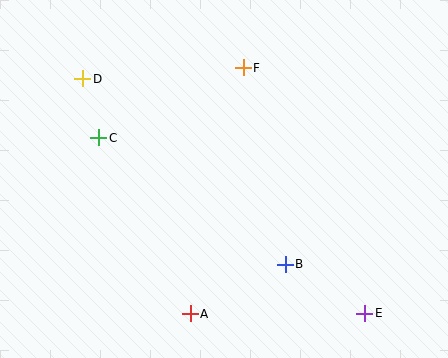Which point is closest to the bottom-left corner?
Point A is closest to the bottom-left corner.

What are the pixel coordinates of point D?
Point D is at (83, 79).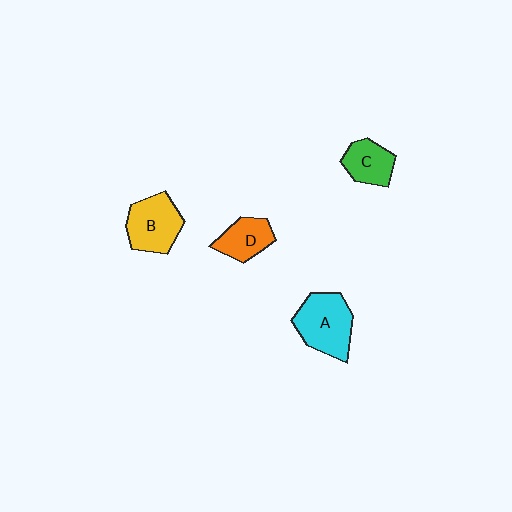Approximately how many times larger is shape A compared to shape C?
Approximately 1.6 times.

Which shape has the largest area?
Shape A (cyan).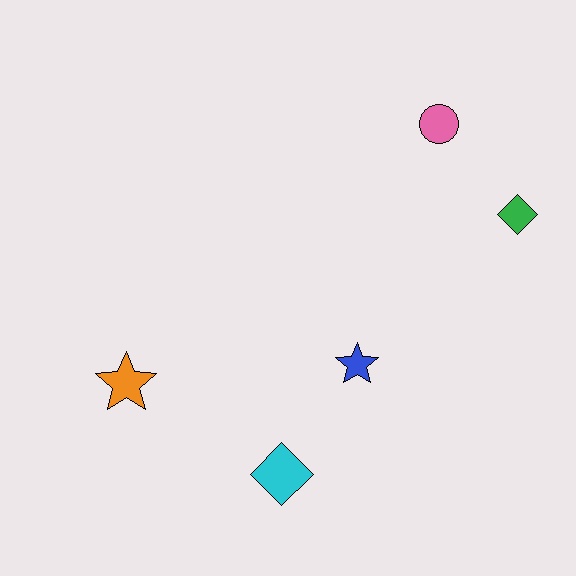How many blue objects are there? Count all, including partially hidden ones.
There is 1 blue object.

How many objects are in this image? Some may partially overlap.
There are 5 objects.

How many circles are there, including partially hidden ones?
There is 1 circle.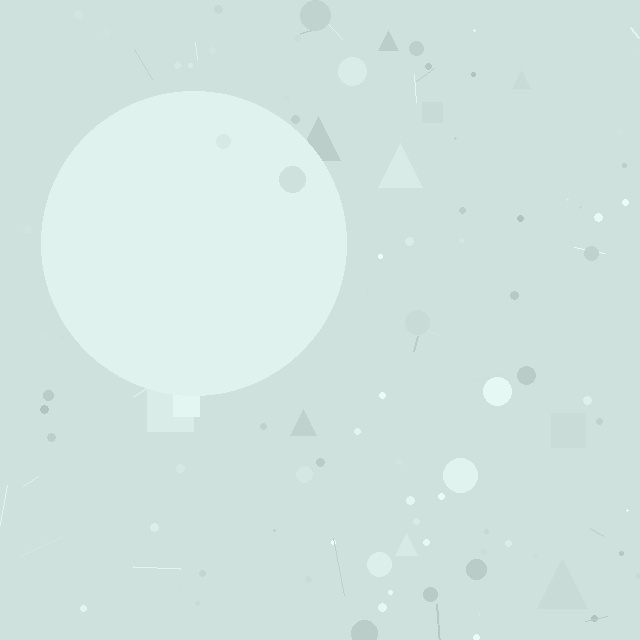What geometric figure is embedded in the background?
A circle is embedded in the background.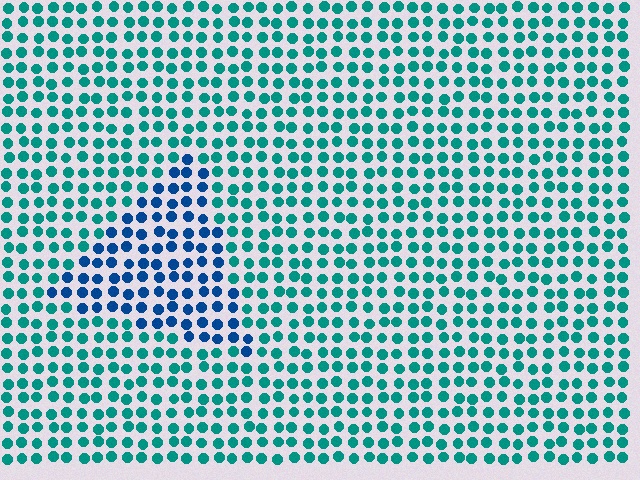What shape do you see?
I see a triangle.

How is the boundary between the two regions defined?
The boundary is defined purely by a slight shift in hue (about 38 degrees). Spacing, size, and orientation are identical on both sides.